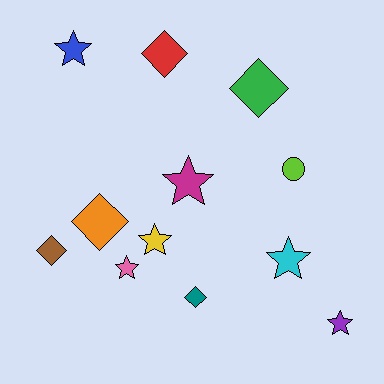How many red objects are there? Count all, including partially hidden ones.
There is 1 red object.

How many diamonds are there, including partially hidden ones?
There are 5 diamonds.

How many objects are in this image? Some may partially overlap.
There are 12 objects.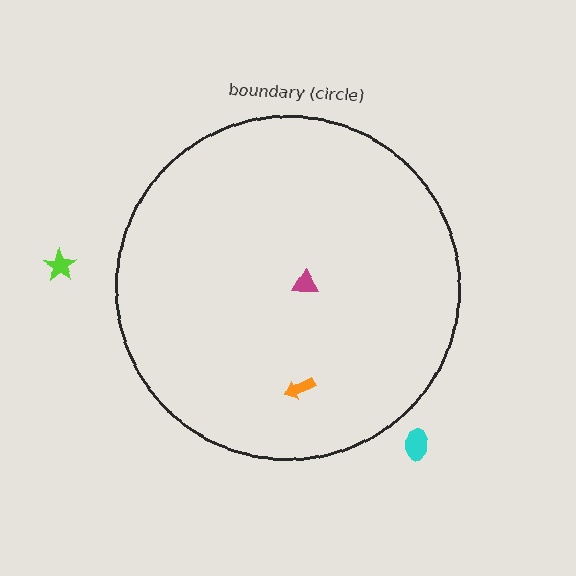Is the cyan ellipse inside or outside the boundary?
Outside.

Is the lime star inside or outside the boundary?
Outside.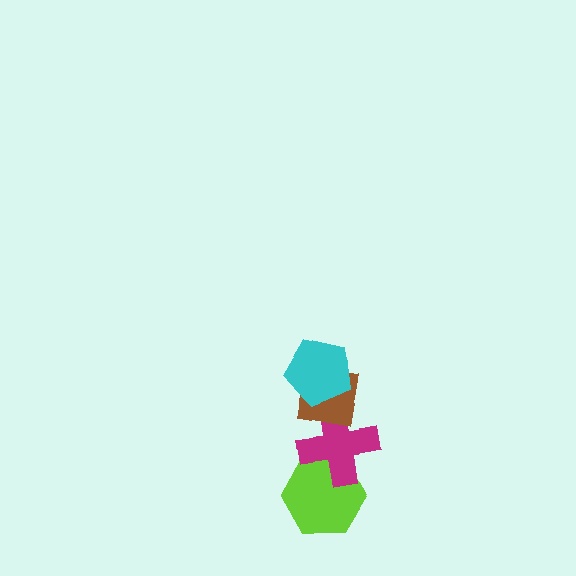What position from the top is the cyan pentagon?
The cyan pentagon is 1st from the top.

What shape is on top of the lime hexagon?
The magenta cross is on top of the lime hexagon.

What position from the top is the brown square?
The brown square is 2nd from the top.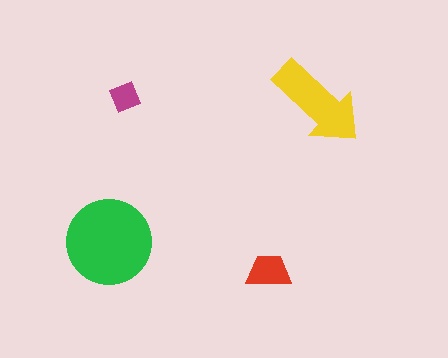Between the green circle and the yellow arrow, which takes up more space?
The green circle.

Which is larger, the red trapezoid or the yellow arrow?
The yellow arrow.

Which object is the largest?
The green circle.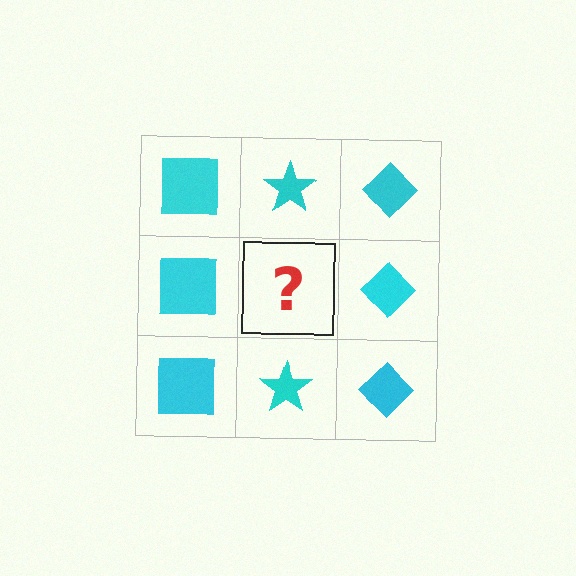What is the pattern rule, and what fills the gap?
The rule is that each column has a consistent shape. The gap should be filled with a cyan star.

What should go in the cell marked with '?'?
The missing cell should contain a cyan star.